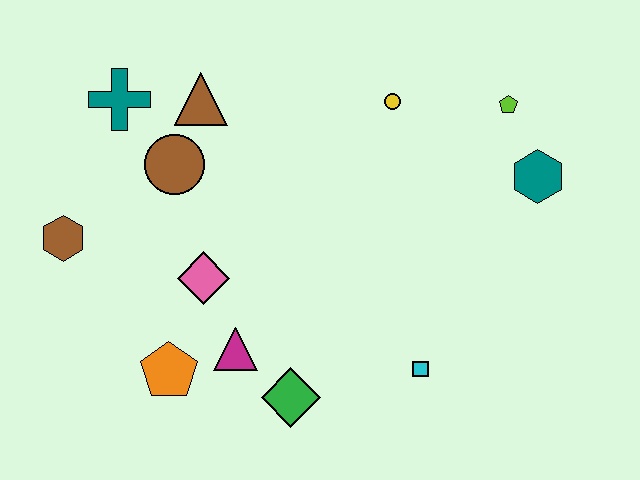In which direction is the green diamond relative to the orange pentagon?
The green diamond is to the right of the orange pentagon.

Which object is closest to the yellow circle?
The lime pentagon is closest to the yellow circle.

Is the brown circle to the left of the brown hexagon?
No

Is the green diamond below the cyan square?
Yes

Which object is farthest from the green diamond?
The lime pentagon is farthest from the green diamond.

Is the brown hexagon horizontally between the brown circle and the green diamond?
No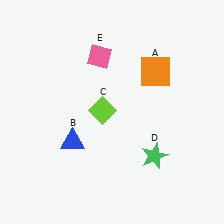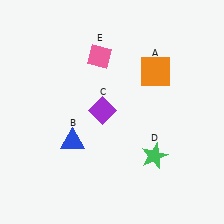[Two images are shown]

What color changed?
The diamond (C) changed from lime in Image 1 to purple in Image 2.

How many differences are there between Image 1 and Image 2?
There is 1 difference between the two images.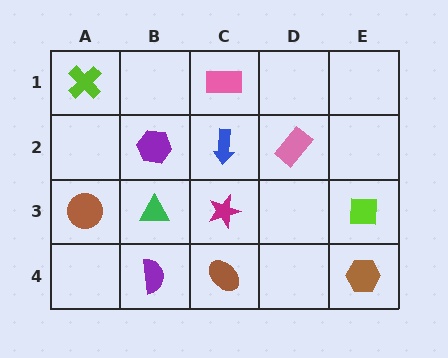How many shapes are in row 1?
2 shapes.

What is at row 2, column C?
A blue arrow.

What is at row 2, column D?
A pink rectangle.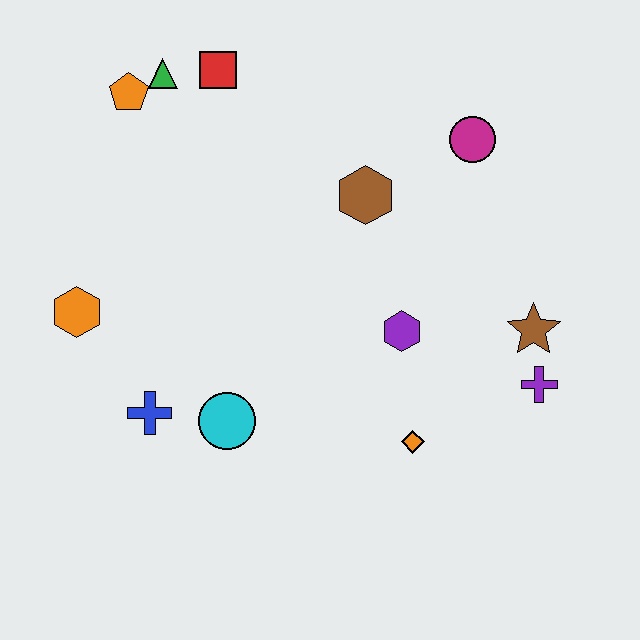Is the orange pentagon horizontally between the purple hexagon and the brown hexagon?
No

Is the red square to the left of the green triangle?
No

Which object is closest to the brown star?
The purple cross is closest to the brown star.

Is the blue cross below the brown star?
Yes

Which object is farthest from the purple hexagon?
The orange pentagon is farthest from the purple hexagon.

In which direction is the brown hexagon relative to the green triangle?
The brown hexagon is to the right of the green triangle.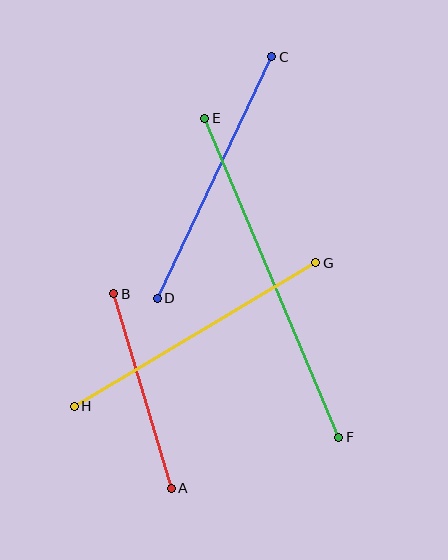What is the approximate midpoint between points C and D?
The midpoint is at approximately (214, 178) pixels.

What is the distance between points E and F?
The distance is approximately 346 pixels.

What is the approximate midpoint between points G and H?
The midpoint is at approximately (195, 335) pixels.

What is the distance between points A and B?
The distance is approximately 203 pixels.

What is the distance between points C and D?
The distance is approximately 267 pixels.